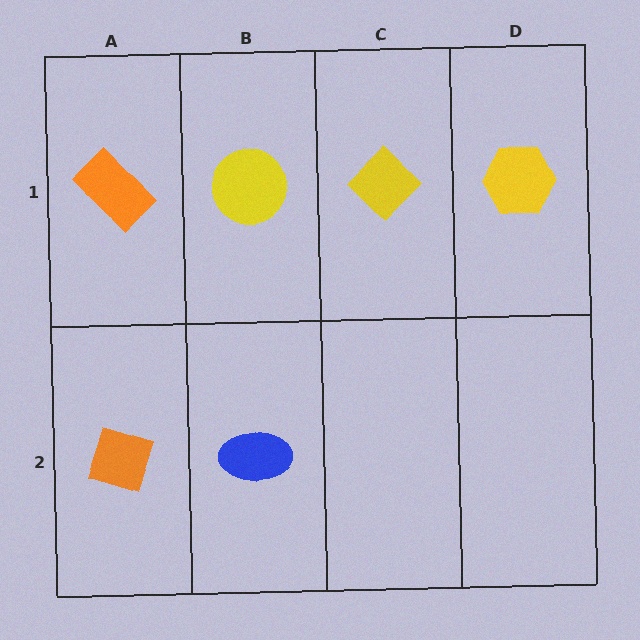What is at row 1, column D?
A yellow hexagon.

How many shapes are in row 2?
2 shapes.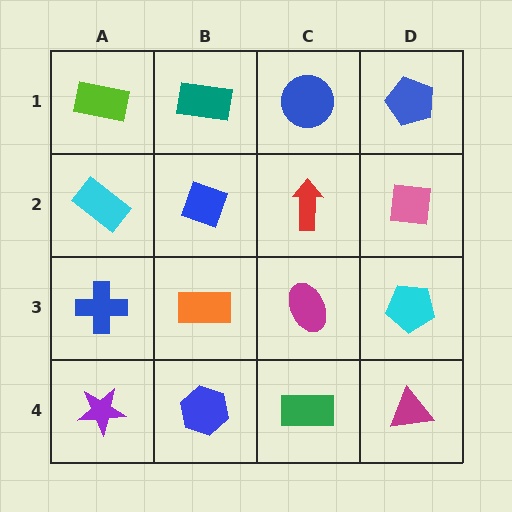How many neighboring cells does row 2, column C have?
4.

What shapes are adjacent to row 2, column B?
A teal rectangle (row 1, column B), an orange rectangle (row 3, column B), a cyan rectangle (row 2, column A), a red arrow (row 2, column C).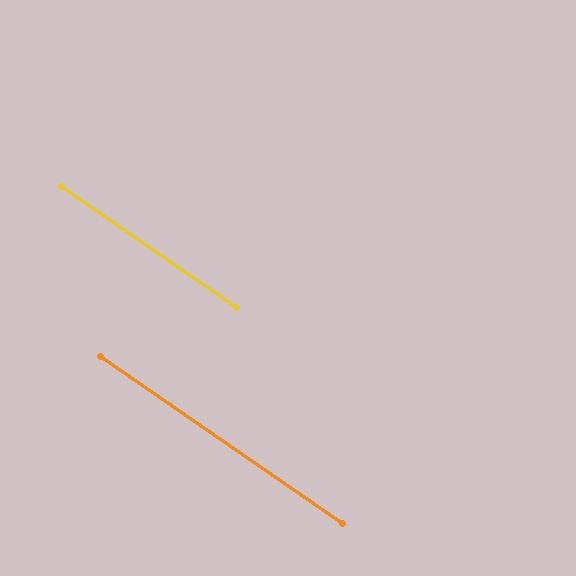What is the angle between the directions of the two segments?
Approximately 0 degrees.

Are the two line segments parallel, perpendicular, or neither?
Parallel — their directions differ by only 0.1°.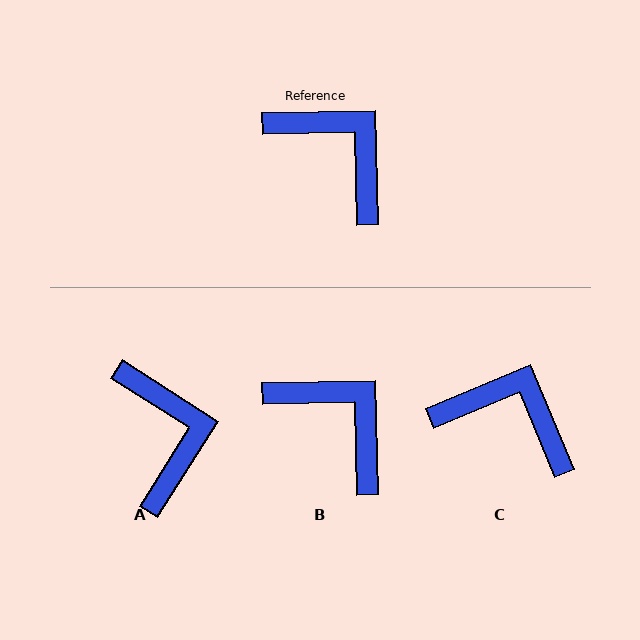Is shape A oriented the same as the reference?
No, it is off by about 34 degrees.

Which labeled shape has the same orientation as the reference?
B.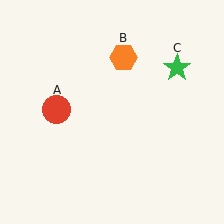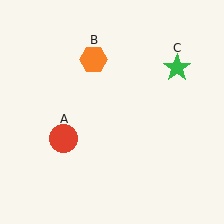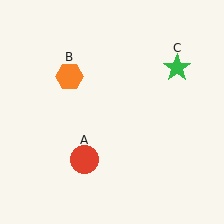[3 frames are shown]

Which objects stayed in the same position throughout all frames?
Green star (object C) remained stationary.